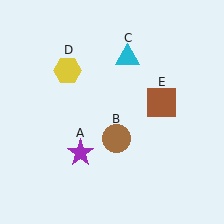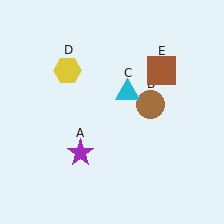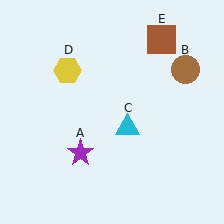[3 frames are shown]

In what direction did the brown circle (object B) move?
The brown circle (object B) moved up and to the right.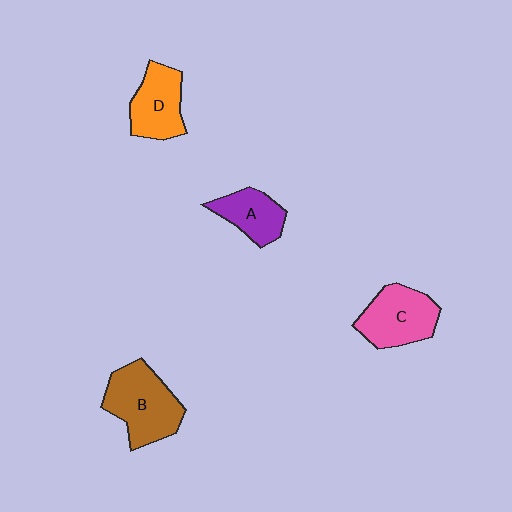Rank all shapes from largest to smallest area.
From largest to smallest: B (brown), C (pink), D (orange), A (purple).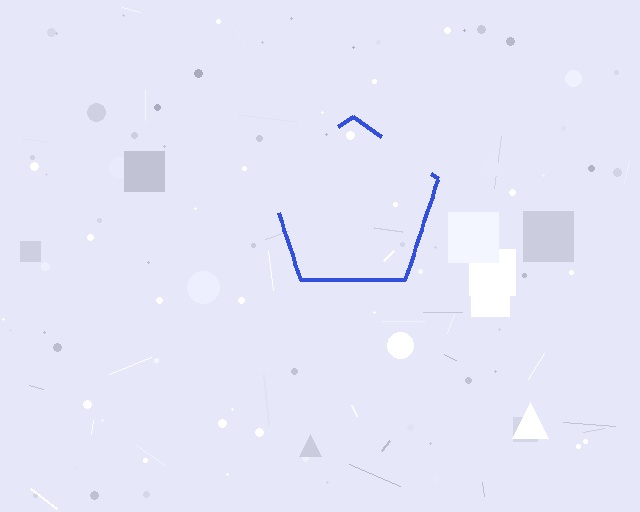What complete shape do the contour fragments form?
The contour fragments form a pentagon.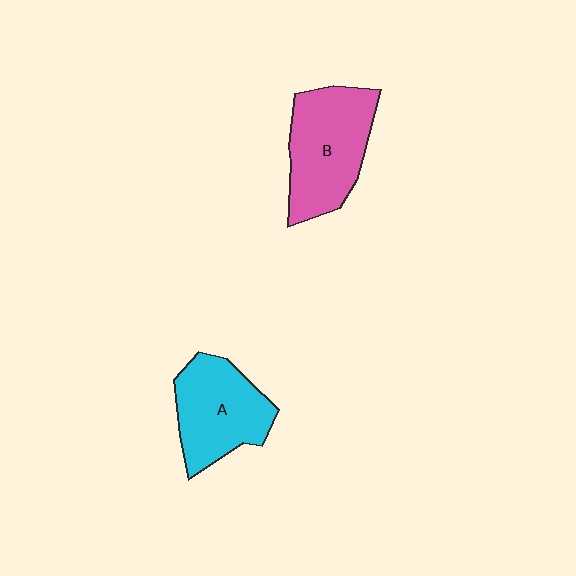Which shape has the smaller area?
Shape A (cyan).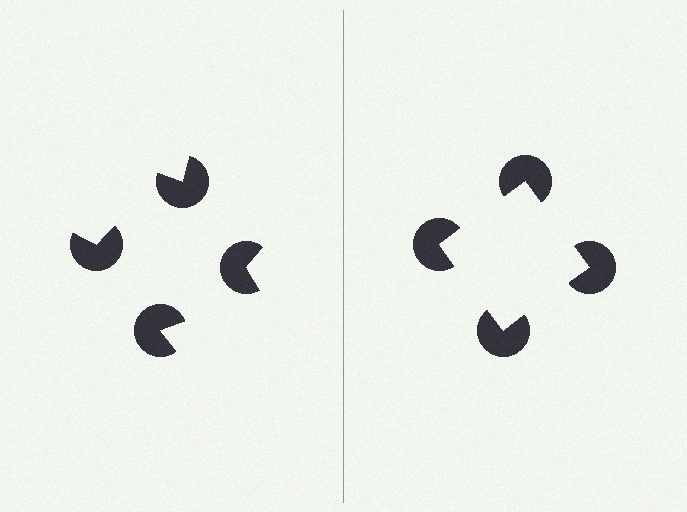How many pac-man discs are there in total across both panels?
8 — 4 on each side.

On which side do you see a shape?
An illusory square appears on the right side. On the left side the wedge cuts are rotated, so no coherent shape forms.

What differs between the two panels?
The pac-man discs are positioned identically on both sides; only the wedge orientations differ. On the right they align to a square; on the left they are misaligned.